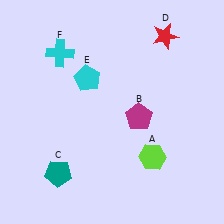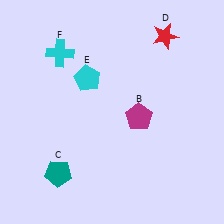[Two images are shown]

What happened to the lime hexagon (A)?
The lime hexagon (A) was removed in Image 2. It was in the bottom-right area of Image 1.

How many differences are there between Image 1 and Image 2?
There is 1 difference between the two images.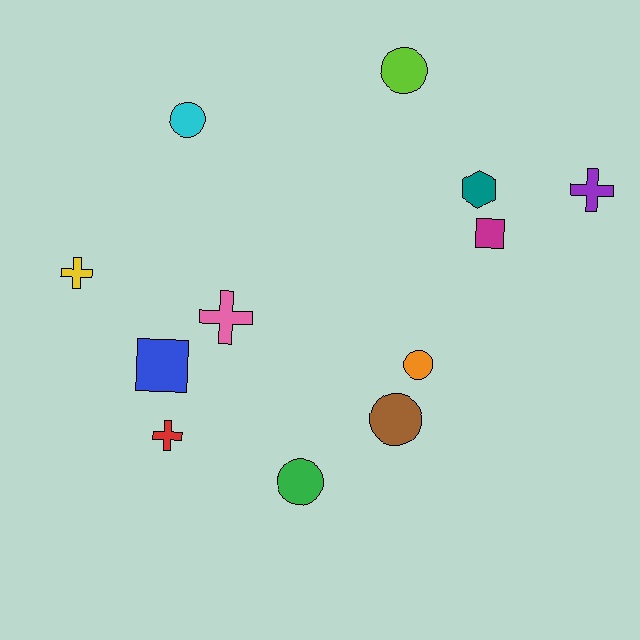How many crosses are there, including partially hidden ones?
There are 4 crosses.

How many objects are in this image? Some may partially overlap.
There are 12 objects.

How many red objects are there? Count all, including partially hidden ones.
There is 1 red object.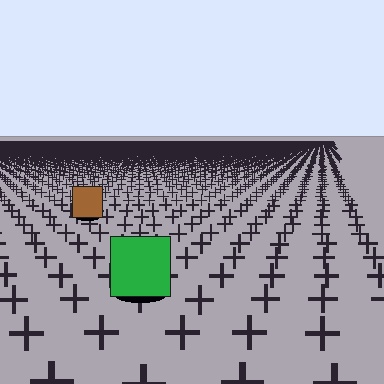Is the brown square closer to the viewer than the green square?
No. The green square is closer — you can tell from the texture gradient: the ground texture is coarser near it.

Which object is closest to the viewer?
The green square is closest. The texture marks near it are larger and more spread out.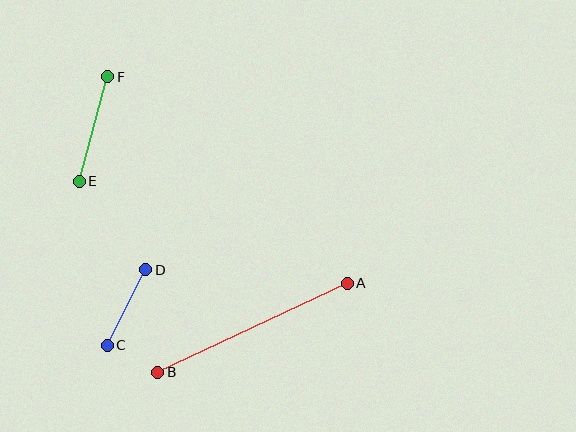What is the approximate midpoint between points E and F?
The midpoint is at approximately (94, 129) pixels.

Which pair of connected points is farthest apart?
Points A and B are farthest apart.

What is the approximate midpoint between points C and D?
The midpoint is at approximately (126, 307) pixels.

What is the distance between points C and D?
The distance is approximately 85 pixels.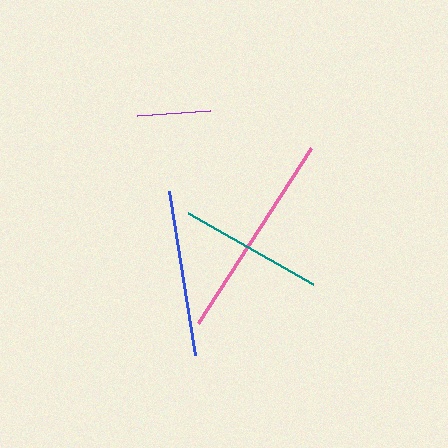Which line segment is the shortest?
The purple line is the shortest at approximately 72 pixels.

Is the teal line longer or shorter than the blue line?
The blue line is longer than the teal line.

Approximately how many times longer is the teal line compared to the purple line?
The teal line is approximately 2.0 times the length of the purple line.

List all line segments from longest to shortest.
From longest to shortest: pink, blue, teal, purple.